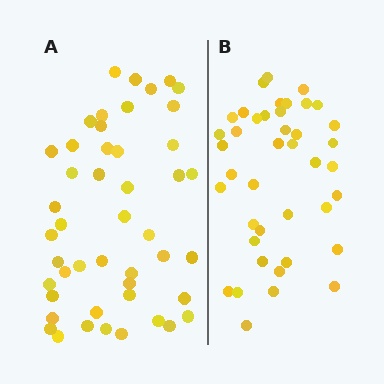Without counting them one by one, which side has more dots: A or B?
Region A (the left region) has more dots.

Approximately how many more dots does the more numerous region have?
Region A has about 6 more dots than region B.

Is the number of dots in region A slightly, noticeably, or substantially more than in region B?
Region A has only slightly more — the two regions are fairly close. The ratio is roughly 1.1 to 1.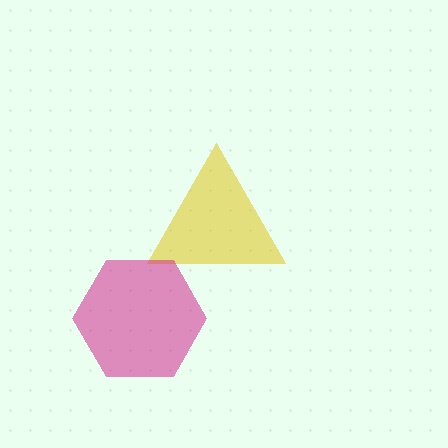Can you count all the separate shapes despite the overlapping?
Yes, there are 2 separate shapes.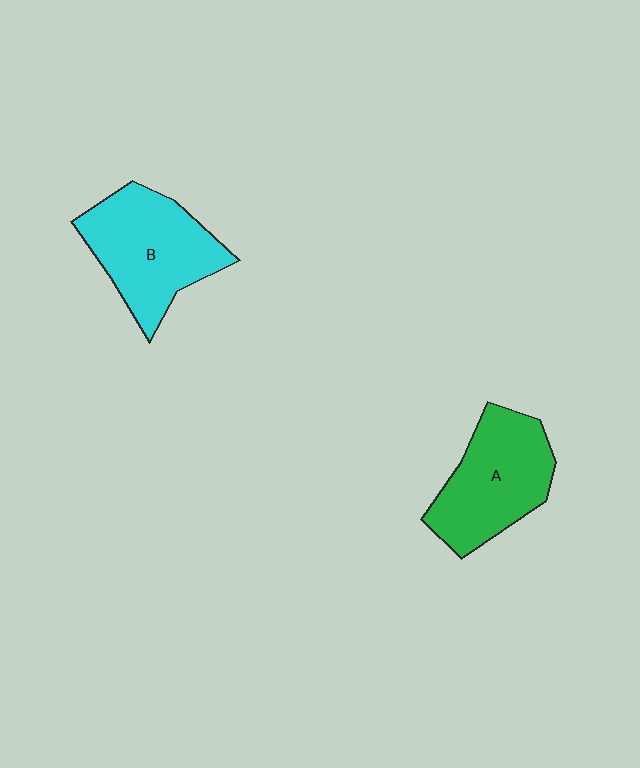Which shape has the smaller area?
Shape A (green).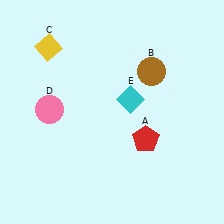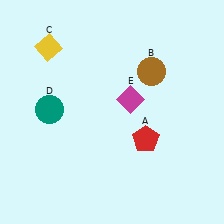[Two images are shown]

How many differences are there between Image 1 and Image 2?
There are 2 differences between the two images.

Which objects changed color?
D changed from pink to teal. E changed from cyan to magenta.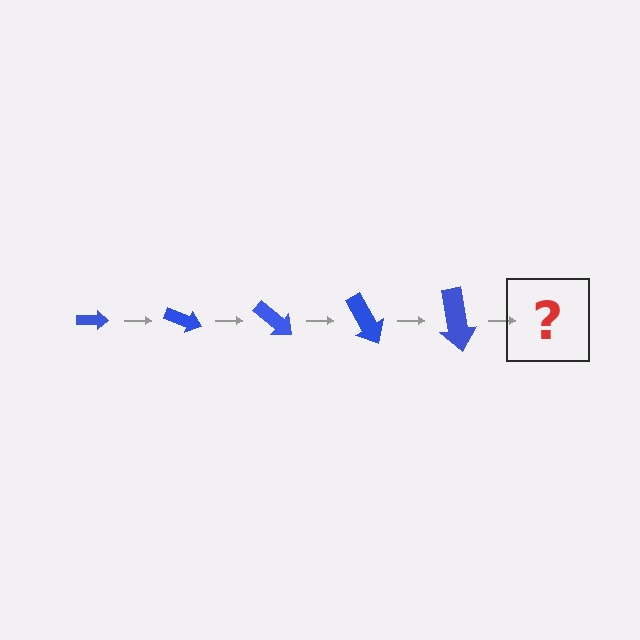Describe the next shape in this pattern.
It should be an arrow, larger than the previous one and rotated 100 degrees from the start.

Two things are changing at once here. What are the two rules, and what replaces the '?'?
The two rules are that the arrow grows larger each step and it rotates 20 degrees each step. The '?' should be an arrow, larger than the previous one and rotated 100 degrees from the start.